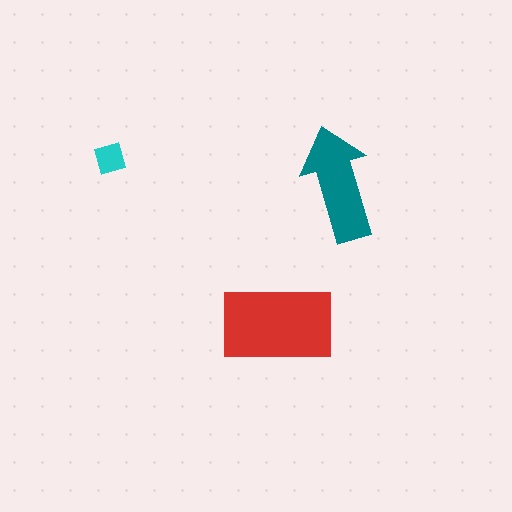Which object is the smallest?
The cyan diamond.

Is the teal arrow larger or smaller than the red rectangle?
Smaller.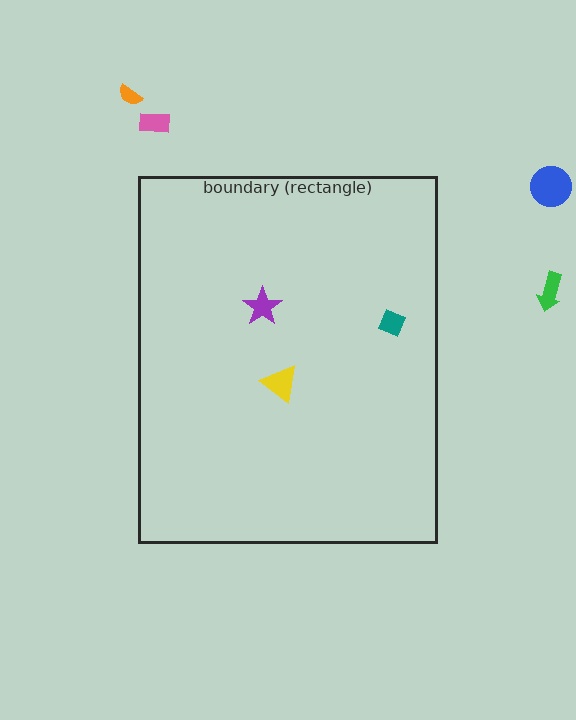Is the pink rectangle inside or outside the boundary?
Outside.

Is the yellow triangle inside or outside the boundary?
Inside.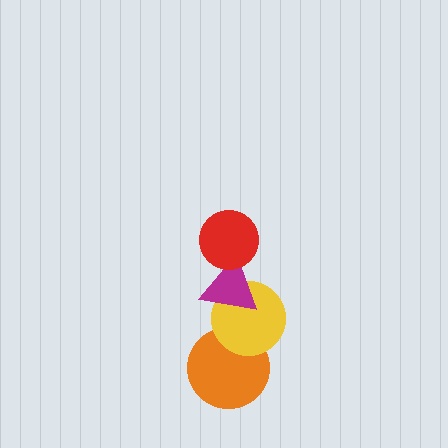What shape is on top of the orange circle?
The yellow circle is on top of the orange circle.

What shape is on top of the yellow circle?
The magenta triangle is on top of the yellow circle.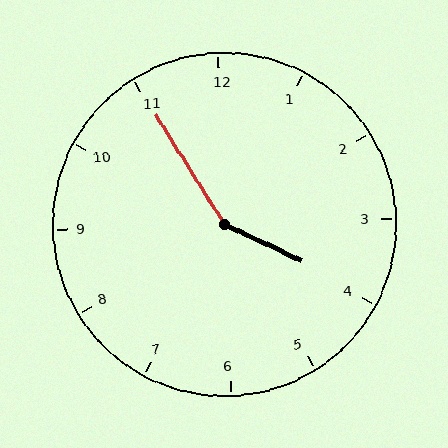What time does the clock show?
3:55.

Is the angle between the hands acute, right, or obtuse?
It is obtuse.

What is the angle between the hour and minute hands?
Approximately 148 degrees.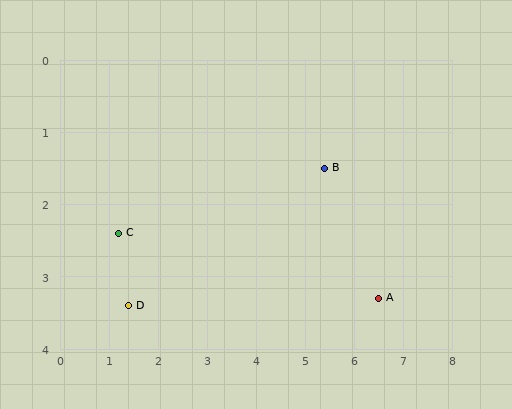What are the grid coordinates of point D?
Point D is at approximately (1.4, 3.4).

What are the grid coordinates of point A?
Point A is at approximately (6.5, 3.3).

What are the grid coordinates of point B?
Point B is at approximately (5.4, 1.5).